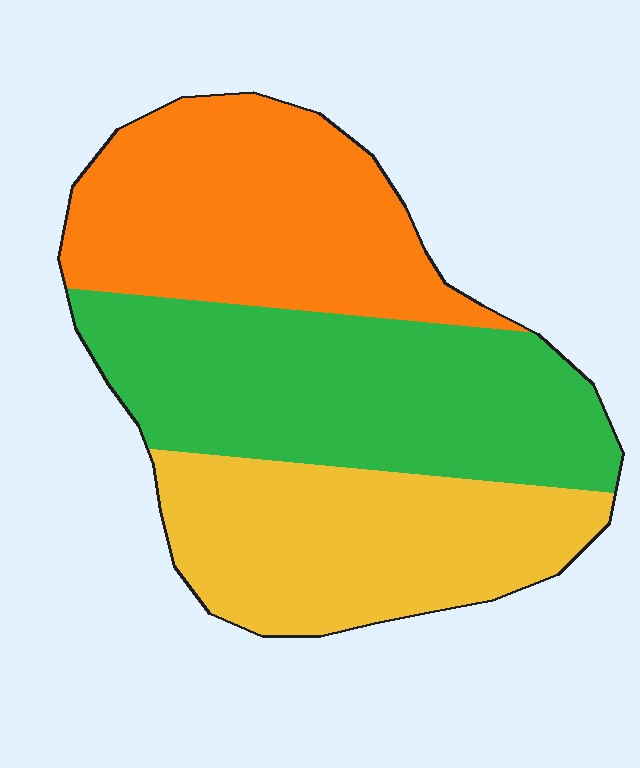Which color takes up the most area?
Green, at roughly 40%.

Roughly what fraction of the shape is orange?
Orange takes up between a quarter and a half of the shape.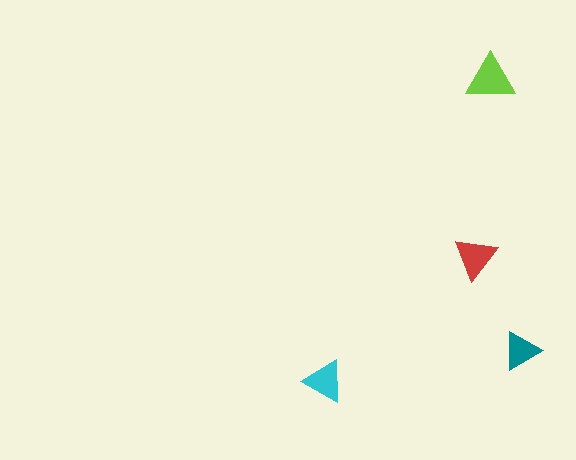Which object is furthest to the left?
The cyan triangle is leftmost.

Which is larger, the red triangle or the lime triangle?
The lime one.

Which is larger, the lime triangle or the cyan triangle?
The lime one.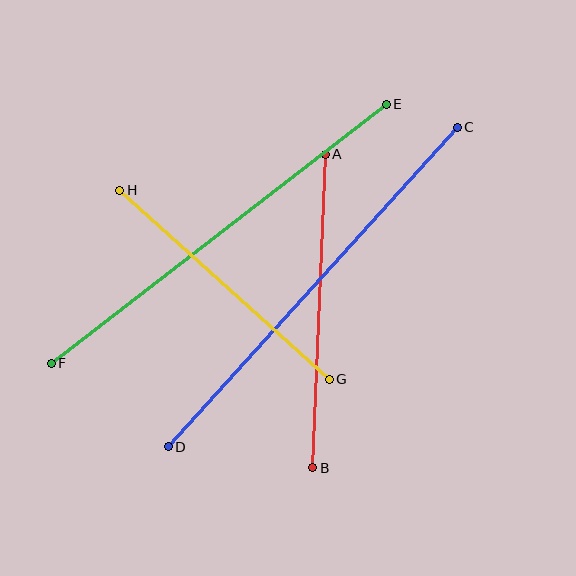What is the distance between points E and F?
The distance is approximately 424 pixels.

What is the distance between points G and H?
The distance is approximately 282 pixels.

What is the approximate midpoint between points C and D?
The midpoint is at approximately (313, 287) pixels.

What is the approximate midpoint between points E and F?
The midpoint is at approximately (219, 234) pixels.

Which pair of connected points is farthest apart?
Points C and D are farthest apart.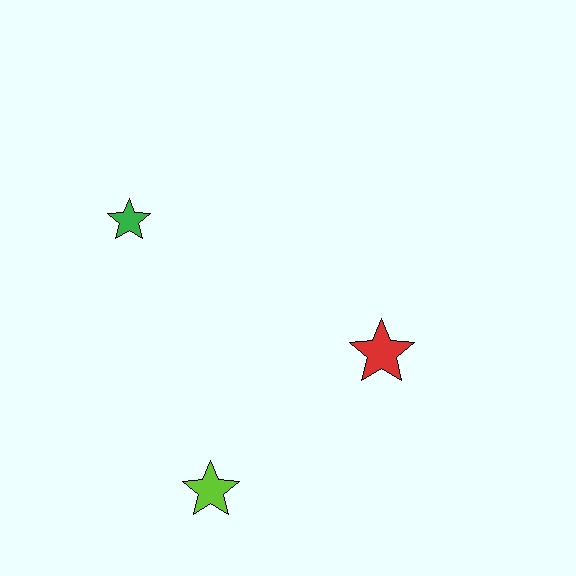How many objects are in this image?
There are 3 objects.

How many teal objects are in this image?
There are no teal objects.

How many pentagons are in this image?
There are no pentagons.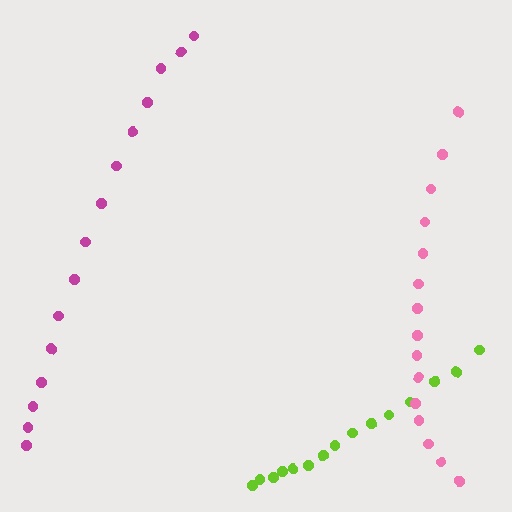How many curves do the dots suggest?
There are 3 distinct paths.